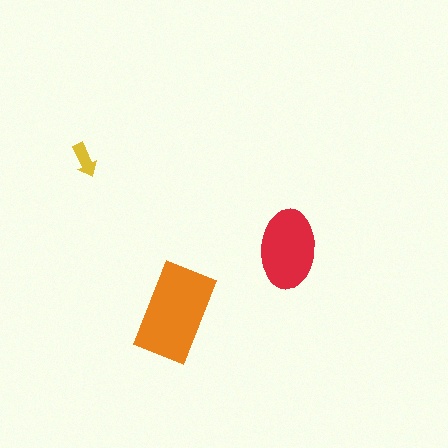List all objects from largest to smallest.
The orange rectangle, the red ellipse, the yellow arrow.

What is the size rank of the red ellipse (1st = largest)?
2nd.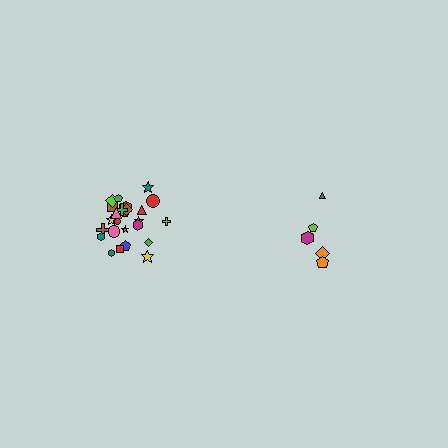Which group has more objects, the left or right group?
The left group.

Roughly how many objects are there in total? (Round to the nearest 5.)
Roughly 30 objects in total.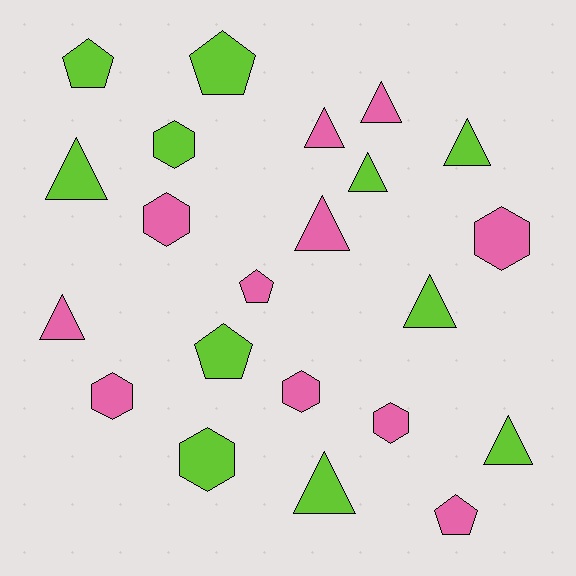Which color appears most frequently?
Lime, with 11 objects.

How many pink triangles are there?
There are 4 pink triangles.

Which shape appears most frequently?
Triangle, with 10 objects.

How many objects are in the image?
There are 22 objects.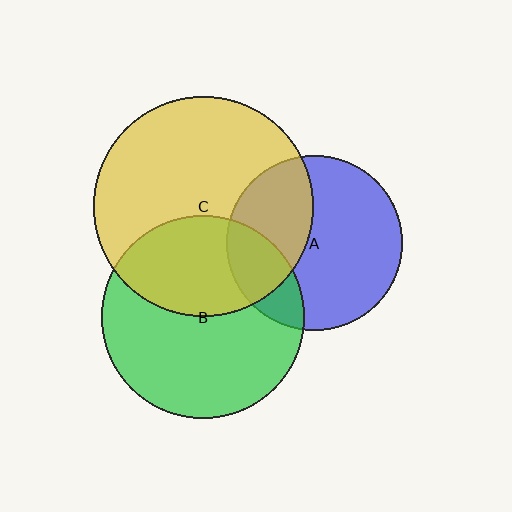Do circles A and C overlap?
Yes.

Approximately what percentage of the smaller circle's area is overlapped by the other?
Approximately 35%.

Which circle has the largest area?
Circle C (yellow).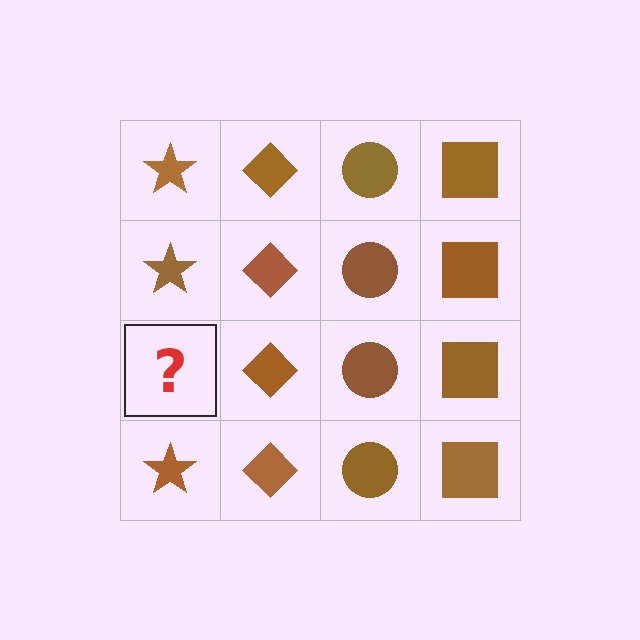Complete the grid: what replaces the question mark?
The question mark should be replaced with a brown star.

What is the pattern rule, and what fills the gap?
The rule is that each column has a consistent shape. The gap should be filled with a brown star.